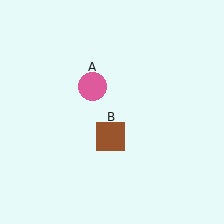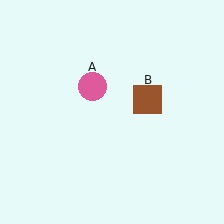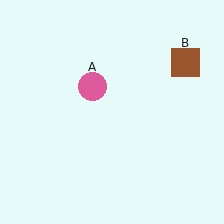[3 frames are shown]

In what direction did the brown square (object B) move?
The brown square (object B) moved up and to the right.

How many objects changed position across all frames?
1 object changed position: brown square (object B).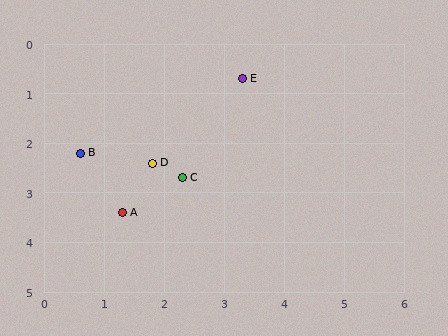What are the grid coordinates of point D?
Point D is at approximately (1.8, 2.4).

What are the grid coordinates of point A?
Point A is at approximately (1.3, 3.4).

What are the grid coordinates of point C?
Point C is at approximately (2.3, 2.7).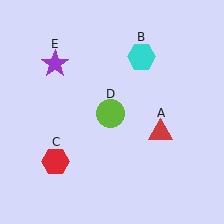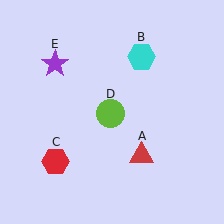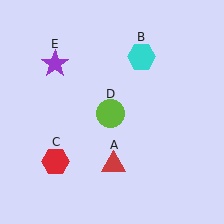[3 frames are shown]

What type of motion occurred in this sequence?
The red triangle (object A) rotated clockwise around the center of the scene.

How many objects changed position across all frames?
1 object changed position: red triangle (object A).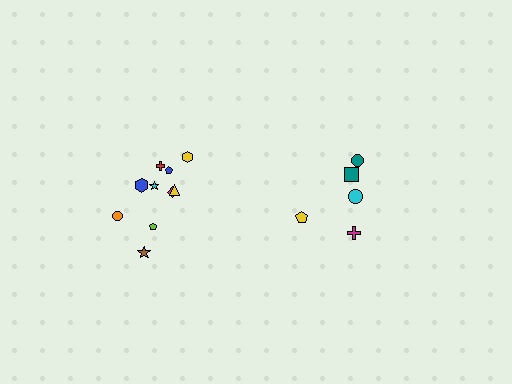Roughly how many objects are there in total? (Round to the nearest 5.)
Roughly 15 objects in total.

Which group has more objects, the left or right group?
The left group.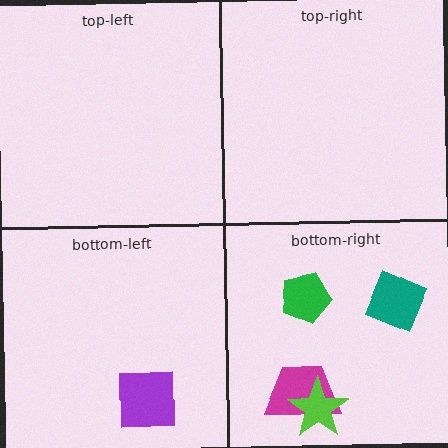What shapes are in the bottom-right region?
The green pentagon, the magenta trapezoid, the teal square, the lime star.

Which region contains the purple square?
The bottom-left region.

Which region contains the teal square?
The bottom-right region.